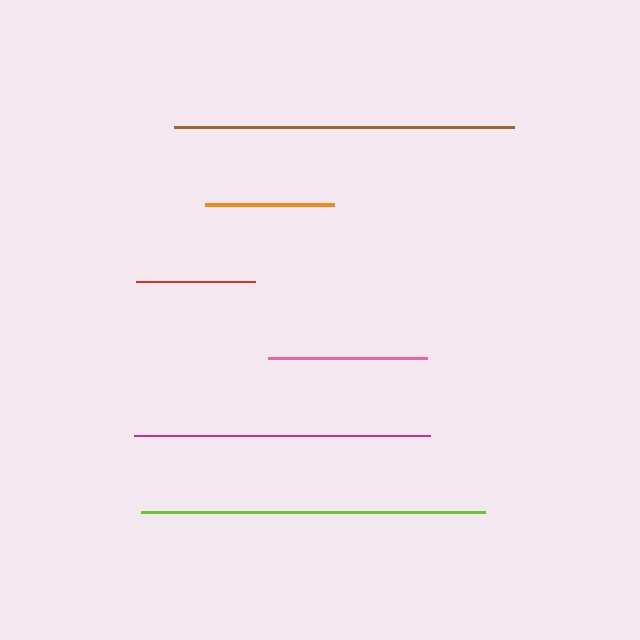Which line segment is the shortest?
The red line is the shortest at approximately 119 pixels.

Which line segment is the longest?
The lime line is the longest at approximately 344 pixels.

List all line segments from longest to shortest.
From longest to shortest: lime, brown, magenta, pink, orange, red.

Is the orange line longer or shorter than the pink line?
The pink line is longer than the orange line.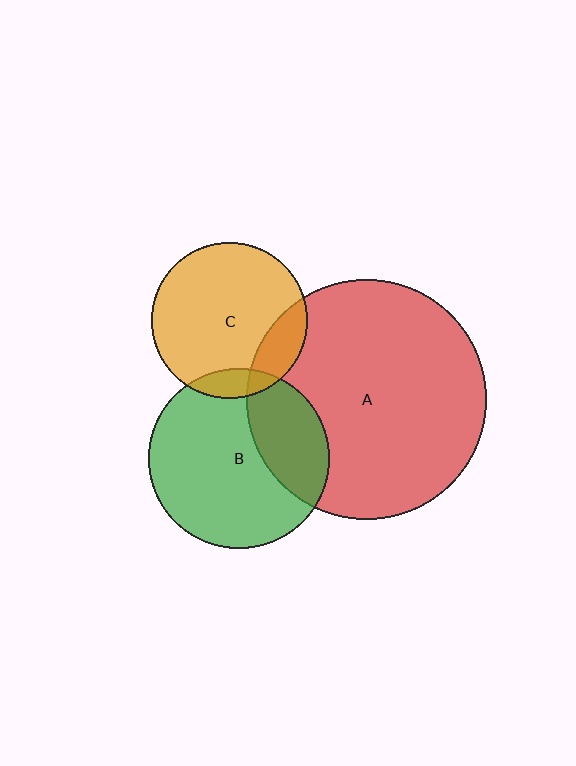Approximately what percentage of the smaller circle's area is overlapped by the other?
Approximately 10%.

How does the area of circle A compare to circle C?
Approximately 2.4 times.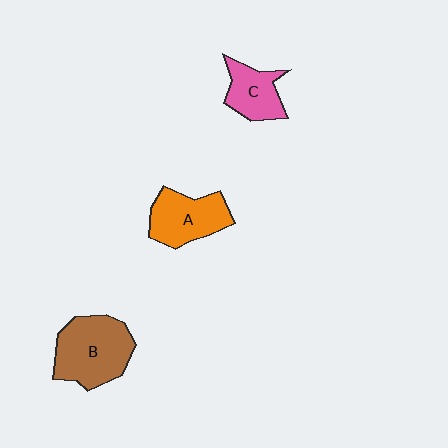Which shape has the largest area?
Shape B (brown).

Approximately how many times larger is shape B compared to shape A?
Approximately 1.3 times.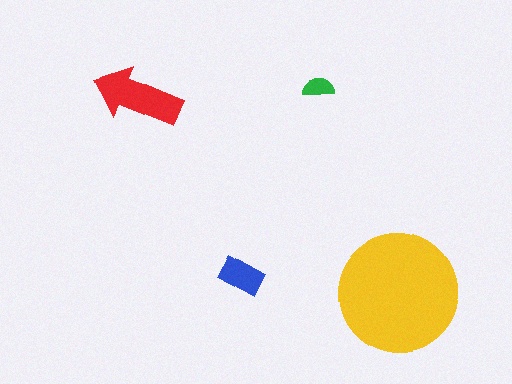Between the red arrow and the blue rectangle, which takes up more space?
The red arrow.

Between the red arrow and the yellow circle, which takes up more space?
The yellow circle.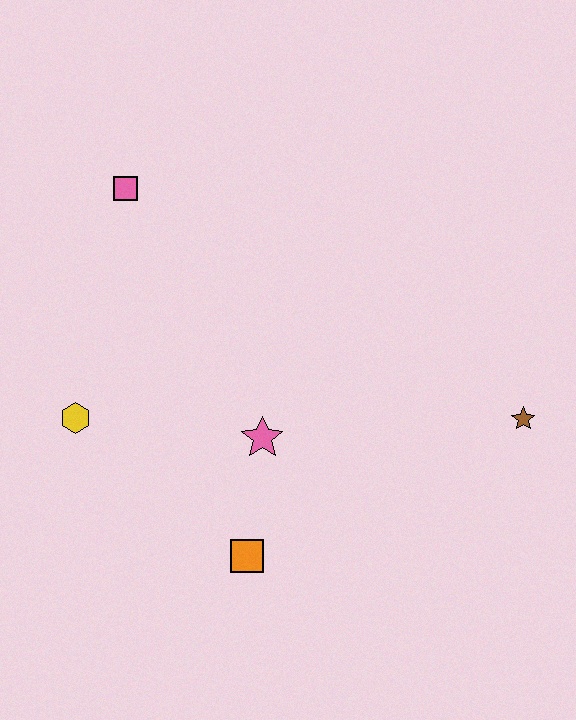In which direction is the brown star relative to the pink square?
The brown star is to the right of the pink square.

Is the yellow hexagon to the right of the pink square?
No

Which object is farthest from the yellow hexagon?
The brown star is farthest from the yellow hexagon.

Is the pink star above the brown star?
No